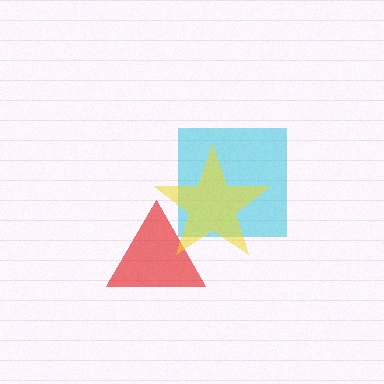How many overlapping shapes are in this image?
There are 3 overlapping shapes in the image.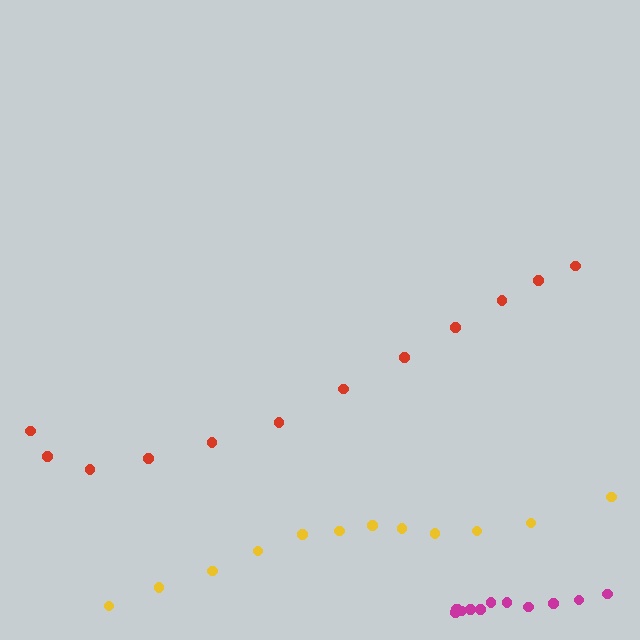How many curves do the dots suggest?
There are 3 distinct paths.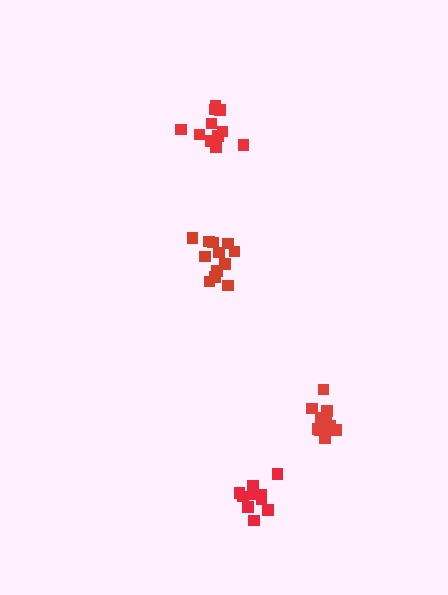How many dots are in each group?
Group 1: 12 dots, Group 2: 11 dots, Group 3: 10 dots, Group 4: 13 dots (46 total).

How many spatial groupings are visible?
There are 4 spatial groupings.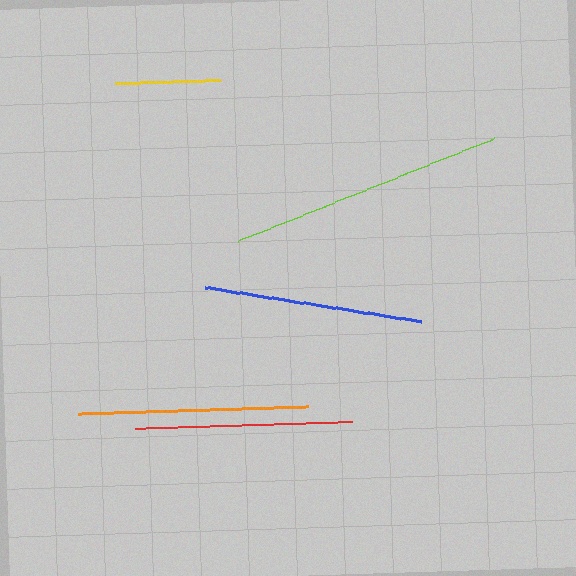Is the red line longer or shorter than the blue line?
The blue line is longer than the red line.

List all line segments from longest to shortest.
From longest to shortest: lime, orange, blue, red, yellow.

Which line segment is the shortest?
The yellow line is the shortest at approximately 106 pixels.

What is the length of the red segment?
The red segment is approximately 217 pixels long.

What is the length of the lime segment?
The lime segment is approximately 277 pixels long.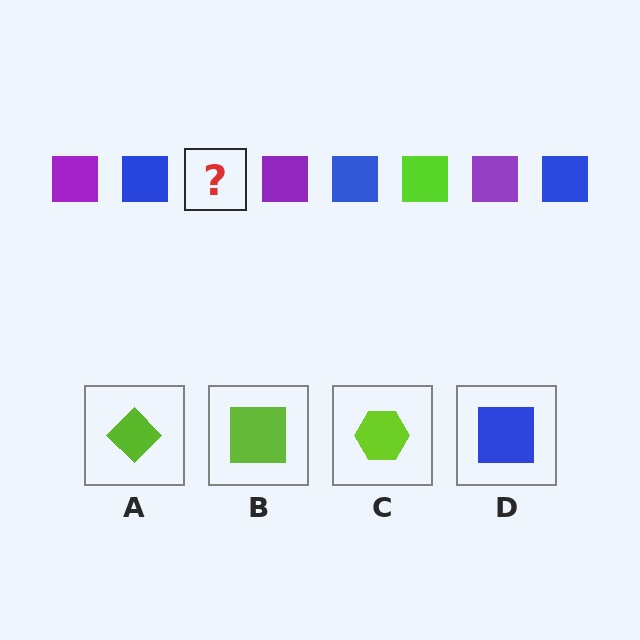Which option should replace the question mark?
Option B.